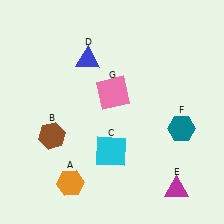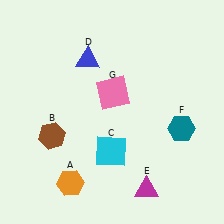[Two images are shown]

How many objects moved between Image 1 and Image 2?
1 object moved between the two images.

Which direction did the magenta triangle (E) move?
The magenta triangle (E) moved left.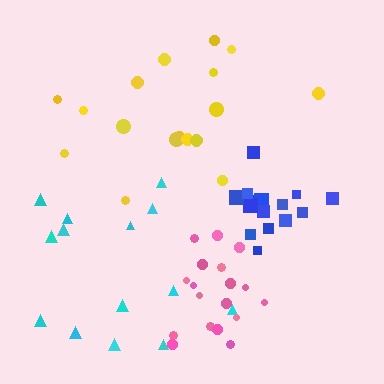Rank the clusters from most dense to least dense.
blue, pink, yellow, cyan.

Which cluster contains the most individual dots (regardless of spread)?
Pink (18).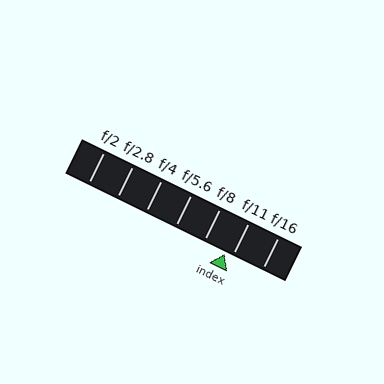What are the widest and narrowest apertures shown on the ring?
The widest aperture shown is f/2 and the narrowest is f/16.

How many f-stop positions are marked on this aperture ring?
There are 7 f-stop positions marked.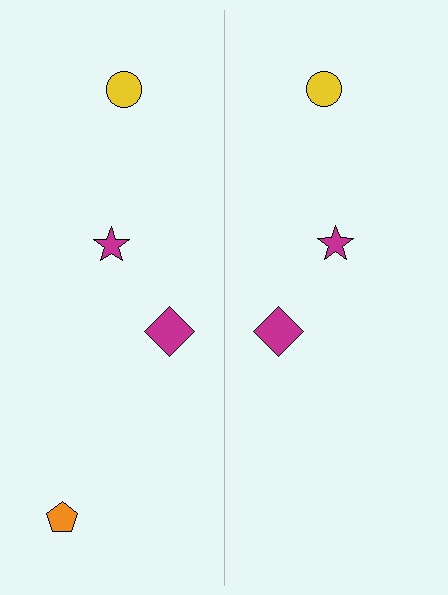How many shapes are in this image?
There are 7 shapes in this image.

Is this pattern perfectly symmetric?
No, the pattern is not perfectly symmetric. A orange pentagon is missing from the right side.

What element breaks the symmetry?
A orange pentagon is missing from the right side.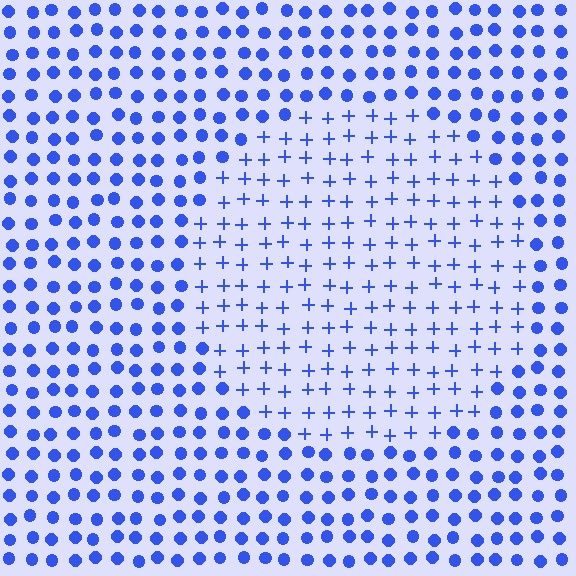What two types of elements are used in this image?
The image uses plus signs inside the circle region and circles outside it.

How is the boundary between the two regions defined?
The boundary is defined by a change in element shape: plus signs inside vs. circles outside. All elements share the same color and spacing.